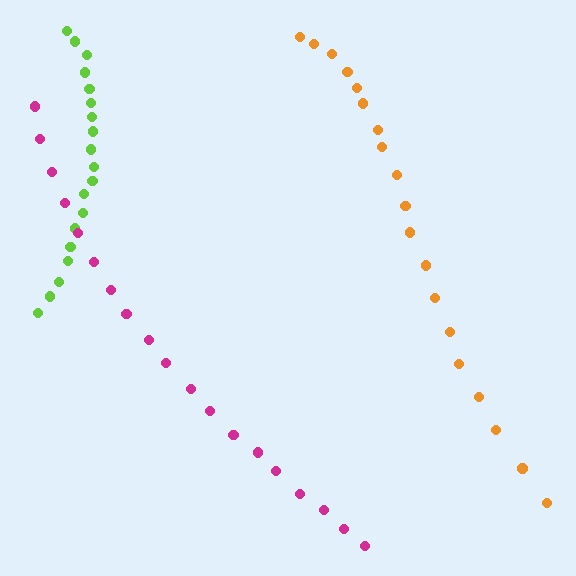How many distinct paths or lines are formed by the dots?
There are 3 distinct paths.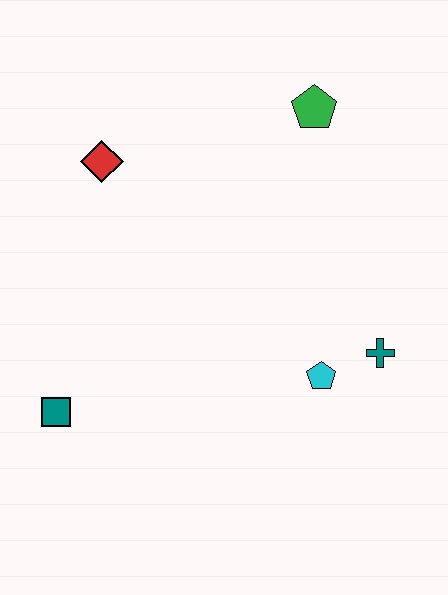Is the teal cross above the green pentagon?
No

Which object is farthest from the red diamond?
The teal cross is farthest from the red diamond.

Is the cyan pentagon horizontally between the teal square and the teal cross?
Yes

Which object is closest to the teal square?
The red diamond is closest to the teal square.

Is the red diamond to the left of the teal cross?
Yes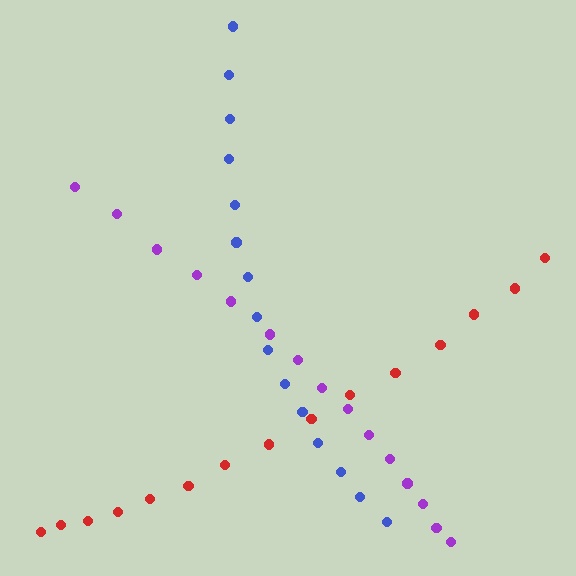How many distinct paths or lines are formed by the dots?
There are 3 distinct paths.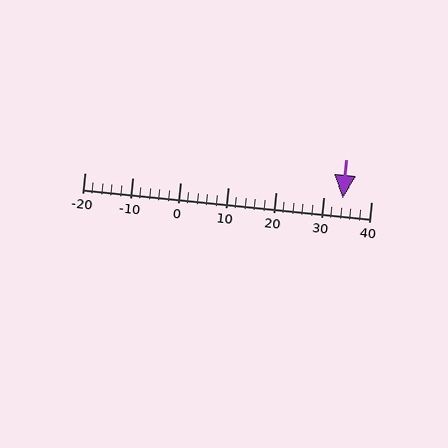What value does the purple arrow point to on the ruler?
The purple arrow points to approximately 34.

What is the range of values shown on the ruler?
The ruler shows values from -20 to 40.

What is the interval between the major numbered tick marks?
The major tick marks are spaced 10 units apart.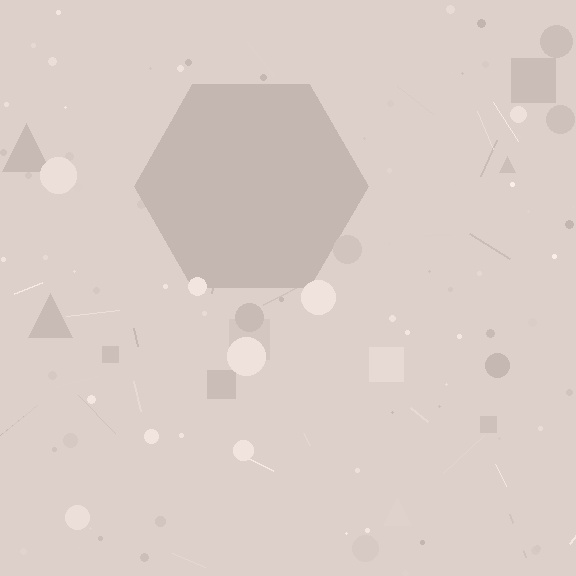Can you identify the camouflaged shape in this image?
The camouflaged shape is a hexagon.